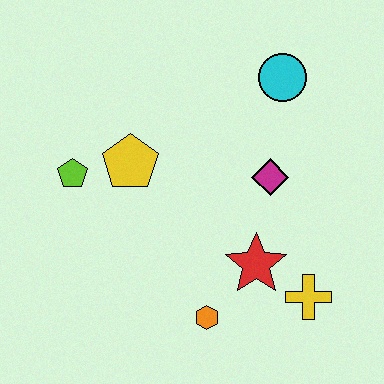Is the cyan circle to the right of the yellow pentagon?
Yes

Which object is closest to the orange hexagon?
The red star is closest to the orange hexagon.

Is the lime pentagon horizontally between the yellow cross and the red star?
No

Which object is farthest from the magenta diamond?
The lime pentagon is farthest from the magenta diamond.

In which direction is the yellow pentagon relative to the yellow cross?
The yellow pentagon is to the left of the yellow cross.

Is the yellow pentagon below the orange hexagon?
No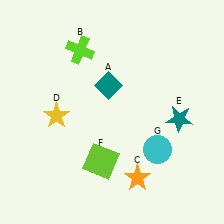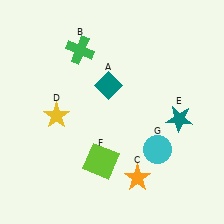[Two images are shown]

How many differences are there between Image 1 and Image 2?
There is 1 difference between the two images.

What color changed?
The cross (B) changed from lime in Image 1 to green in Image 2.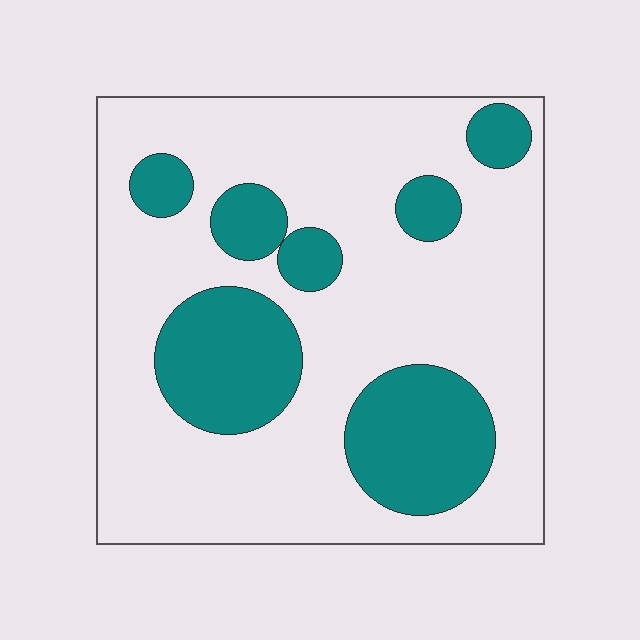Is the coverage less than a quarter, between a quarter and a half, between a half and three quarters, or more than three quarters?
Between a quarter and a half.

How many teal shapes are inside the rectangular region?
7.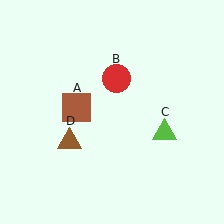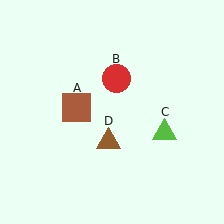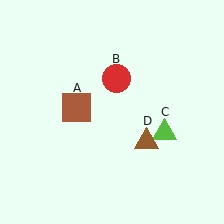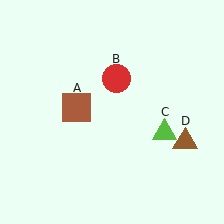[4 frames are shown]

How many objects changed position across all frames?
1 object changed position: brown triangle (object D).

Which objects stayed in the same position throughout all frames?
Brown square (object A) and red circle (object B) and lime triangle (object C) remained stationary.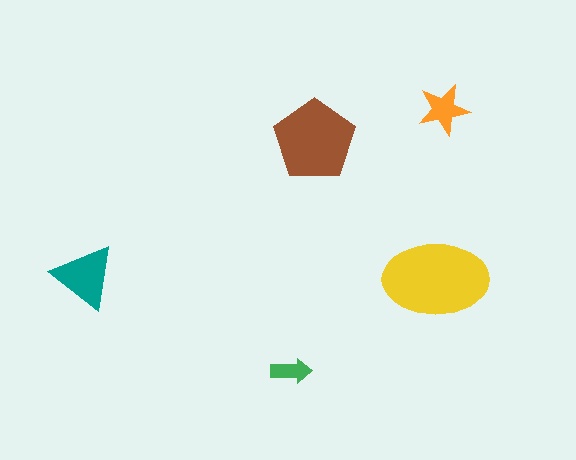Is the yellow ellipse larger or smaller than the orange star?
Larger.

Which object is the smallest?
The green arrow.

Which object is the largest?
The yellow ellipse.